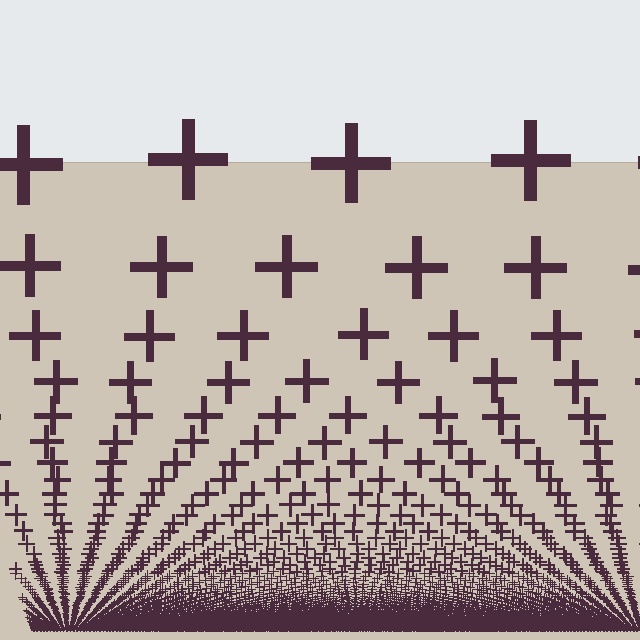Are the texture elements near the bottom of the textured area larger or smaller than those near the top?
Smaller. The gradient is inverted — elements near the bottom are smaller and denser.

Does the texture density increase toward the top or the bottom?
Density increases toward the bottom.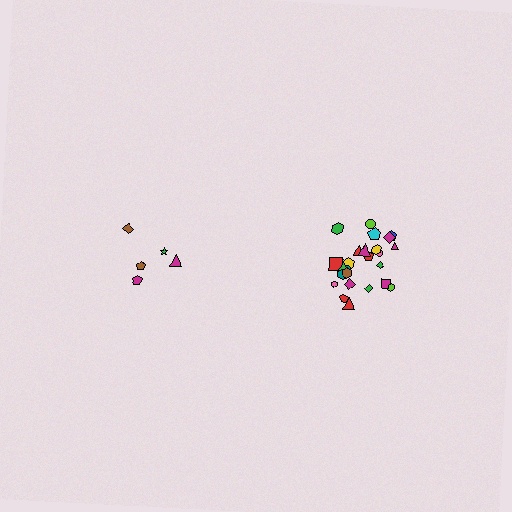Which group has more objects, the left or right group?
The right group.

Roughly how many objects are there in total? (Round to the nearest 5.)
Roughly 30 objects in total.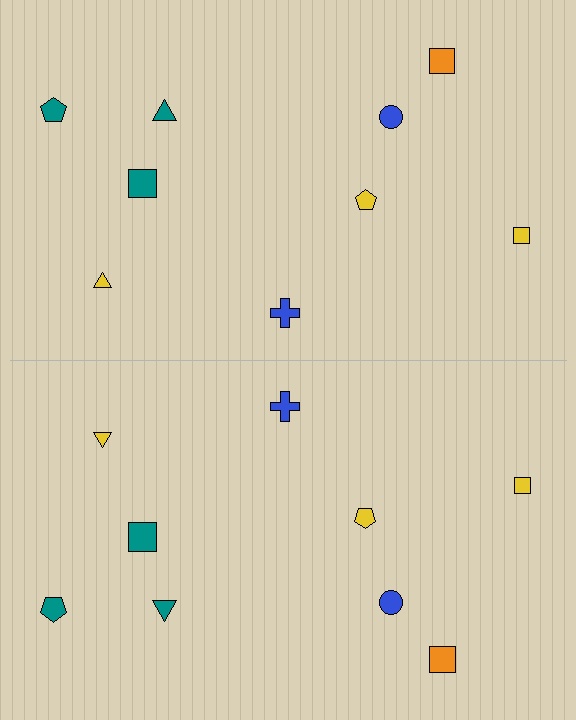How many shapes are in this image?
There are 18 shapes in this image.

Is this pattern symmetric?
Yes, this pattern has bilateral (reflection) symmetry.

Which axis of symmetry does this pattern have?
The pattern has a horizontal axis of symmetry running through the center of the image.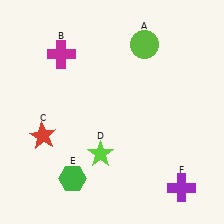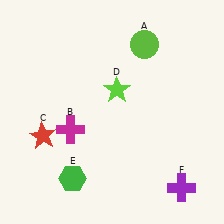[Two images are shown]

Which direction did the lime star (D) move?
The lime star (D) moved up.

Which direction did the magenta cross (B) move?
The magenta cross (B) moved down.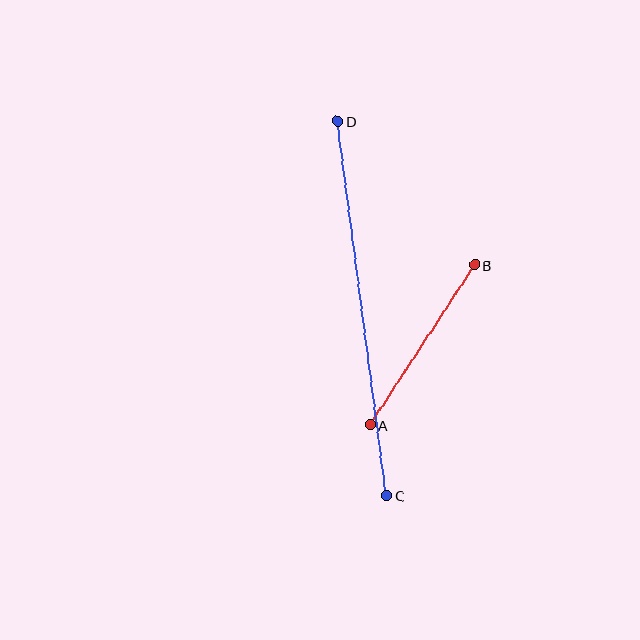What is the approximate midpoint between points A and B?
The midpoint is at approximately (422, 345) pixels.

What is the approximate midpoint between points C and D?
The midpoint is at approximately (362, 308) pixels.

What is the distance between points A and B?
The distance is approximately 191 pixels.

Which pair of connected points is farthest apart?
Points C and D are farthest apart.